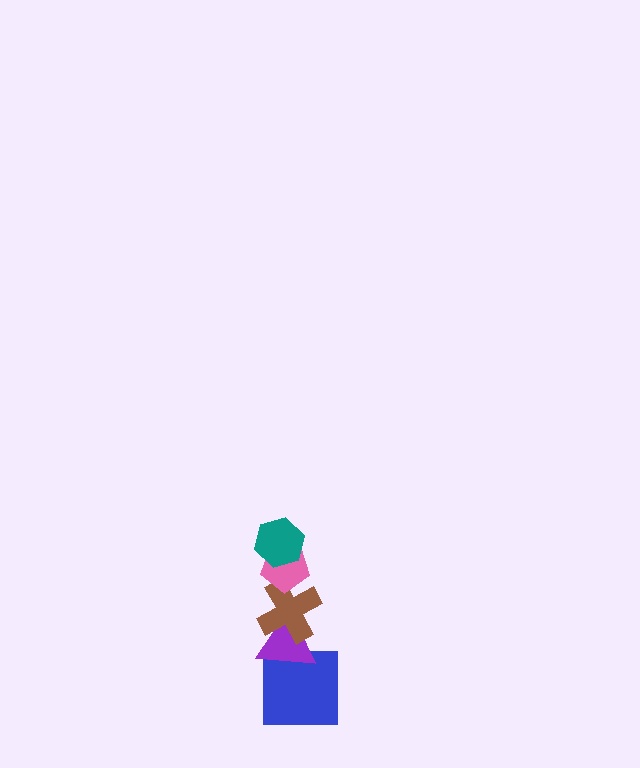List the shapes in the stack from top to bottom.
From top to bottom: the teal hexagon, the pink pentagon, the brown cross, the purple triangle, the blue square.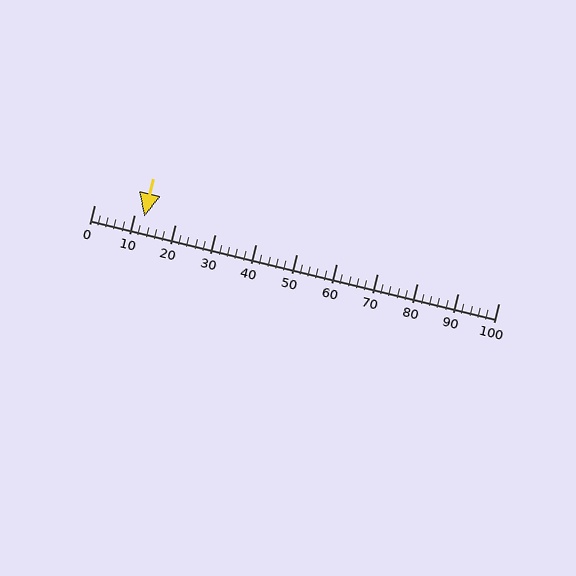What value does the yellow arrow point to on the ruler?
The yellow arrow points to approximately 12.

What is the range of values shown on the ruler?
The ruler shows values from 0 to 100.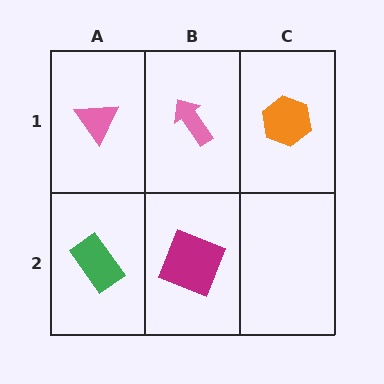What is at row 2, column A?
A green rectangle.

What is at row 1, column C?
An orange hexagon.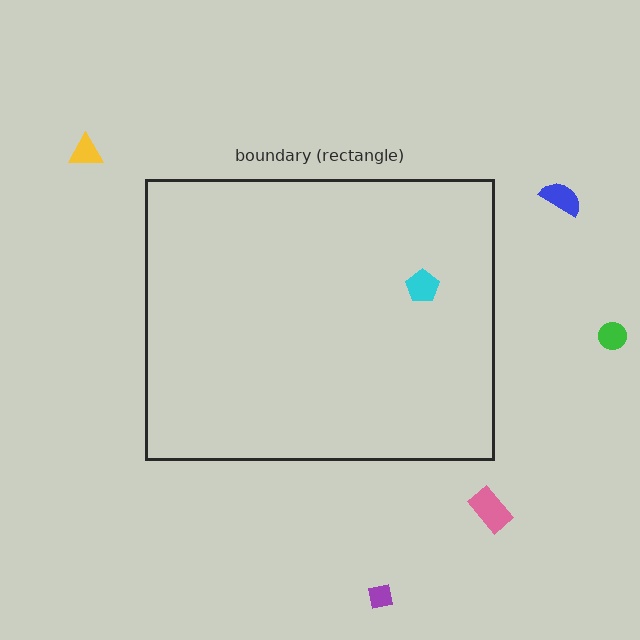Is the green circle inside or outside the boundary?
Outside.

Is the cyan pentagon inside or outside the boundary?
Inside.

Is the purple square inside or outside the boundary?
Outside.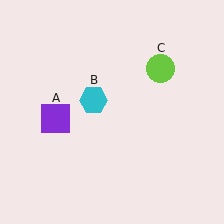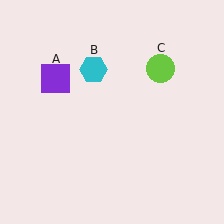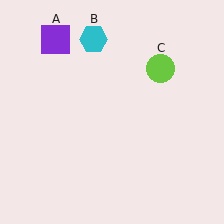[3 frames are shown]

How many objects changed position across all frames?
2 objects changed position: purple square (object A), cyan hexagon (object B).